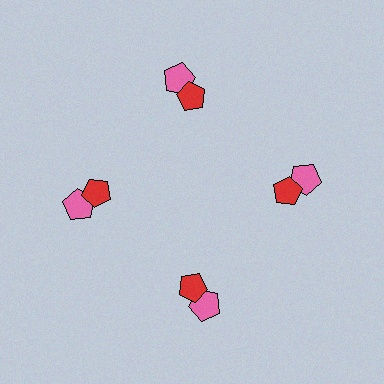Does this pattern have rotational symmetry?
Yes, this pattern has 4-fold rotational symmetry. It looks the same after rotating 90 degrees around the center.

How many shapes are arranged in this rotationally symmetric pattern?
There are 8 shapes, arranged in 4 groups of 2.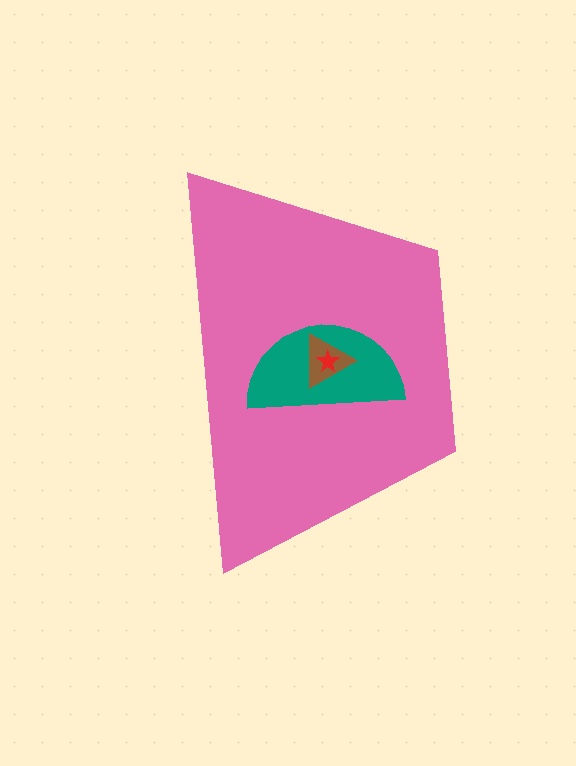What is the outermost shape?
The pink trapezoid.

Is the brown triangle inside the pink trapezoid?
Yes.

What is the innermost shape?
The red star.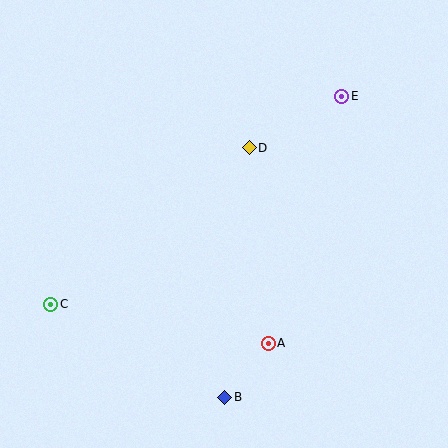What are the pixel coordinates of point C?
Point C is at (50, 304).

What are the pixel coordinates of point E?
Point E is at (342, 96).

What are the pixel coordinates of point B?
Point B is at (225, 397).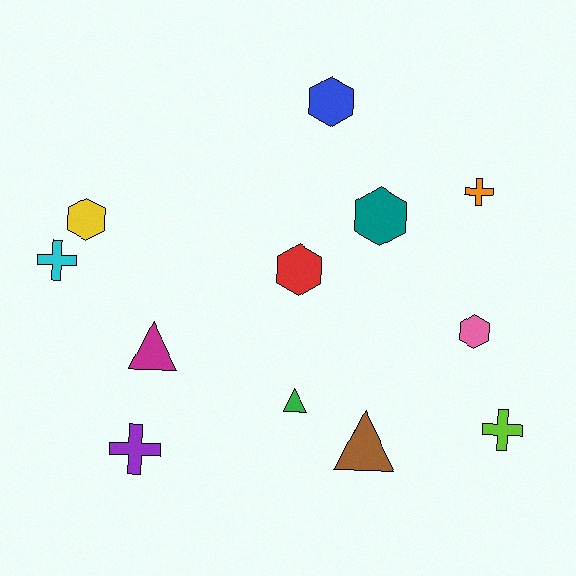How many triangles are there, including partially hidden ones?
There are 3 triangles.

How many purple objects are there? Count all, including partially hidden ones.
There is 1 purple object.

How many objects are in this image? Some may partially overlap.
There are 12 objects.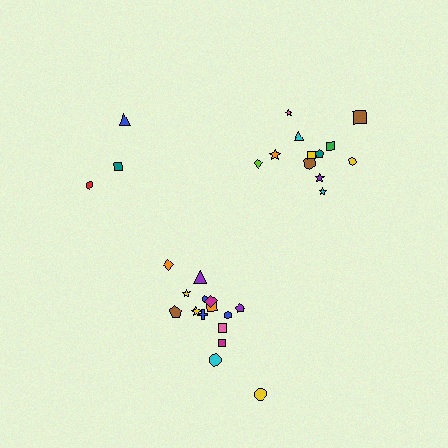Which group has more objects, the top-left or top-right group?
The top-right group.